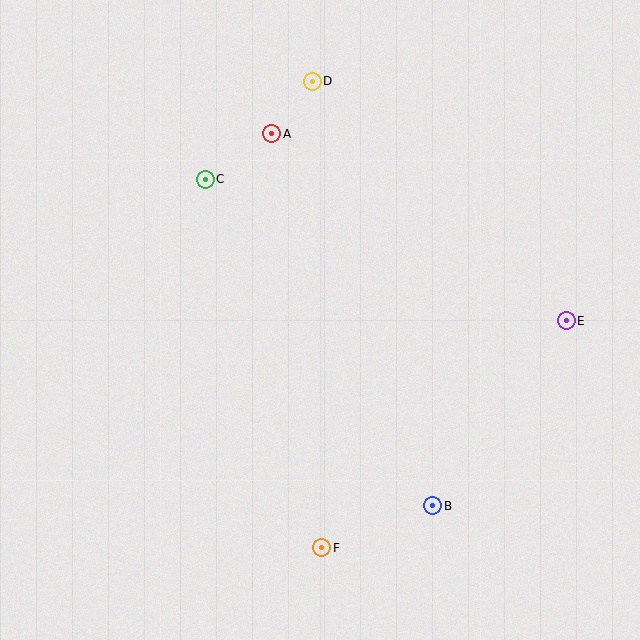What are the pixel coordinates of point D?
Point D is at (312, 81).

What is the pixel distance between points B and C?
The distance between B and C is 398 pixels.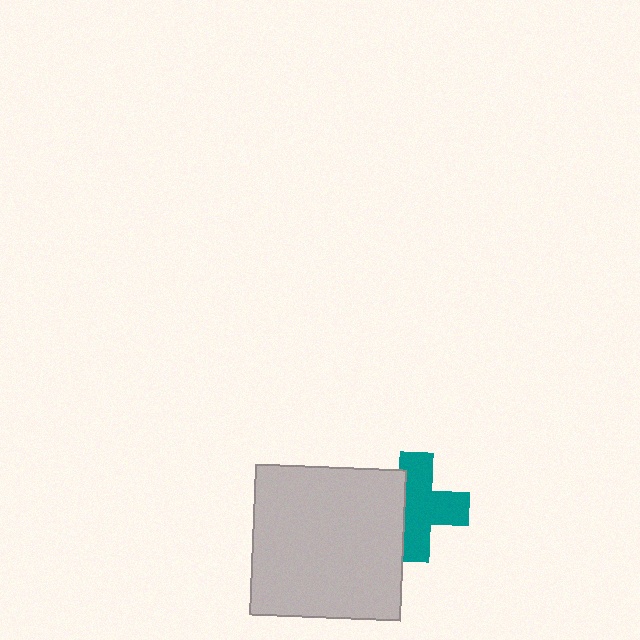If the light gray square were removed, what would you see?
You would see the complete teal cross.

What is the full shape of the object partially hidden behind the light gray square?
The partially hidden object is a teal cross.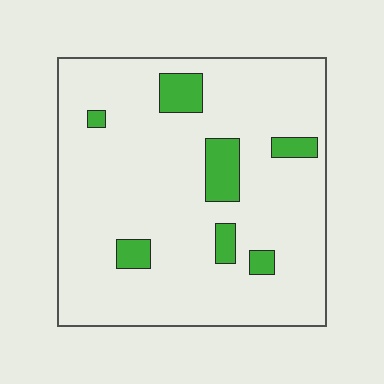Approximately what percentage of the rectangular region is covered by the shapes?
Approximately 10%.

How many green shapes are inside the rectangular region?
7.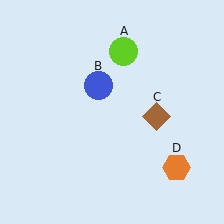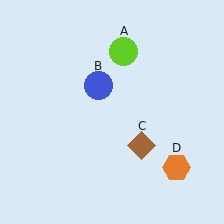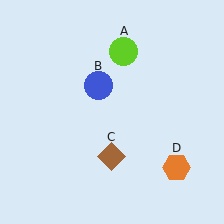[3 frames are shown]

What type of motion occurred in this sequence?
The brown diamond (object C) rotated clockwise around the center of the scene.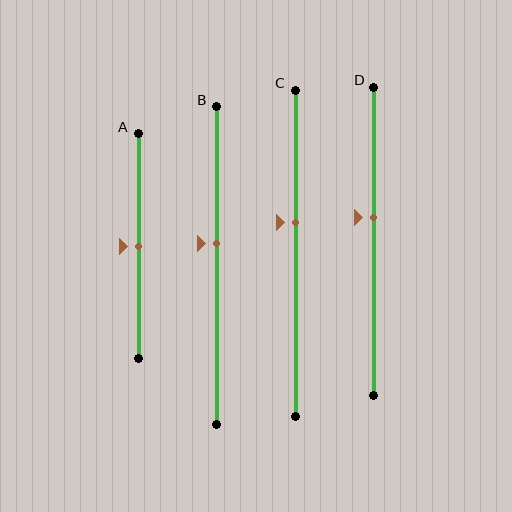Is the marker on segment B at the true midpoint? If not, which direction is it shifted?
No, the marker on segment B is shifted upward by about 7% of the segment length.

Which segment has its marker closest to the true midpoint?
Segment A has its marker closest to the true midpoint.